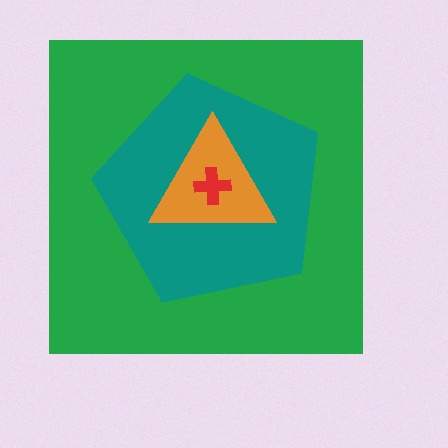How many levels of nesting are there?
4.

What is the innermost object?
The red cross.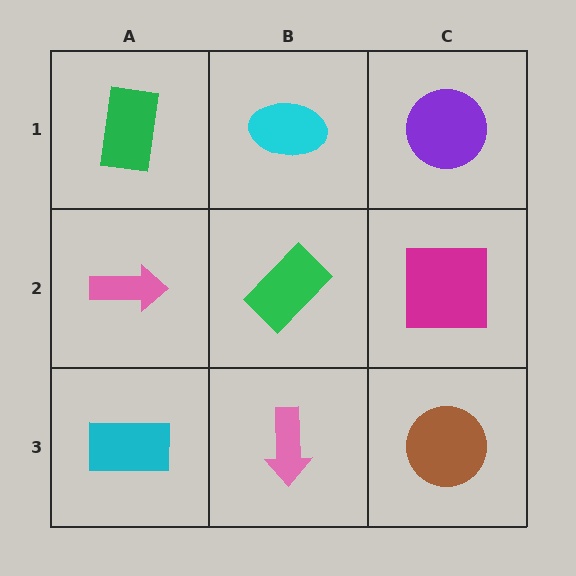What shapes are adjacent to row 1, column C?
A magenta square (row 2, column C), a cyan ellipse (row 1, column B).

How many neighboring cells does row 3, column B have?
3.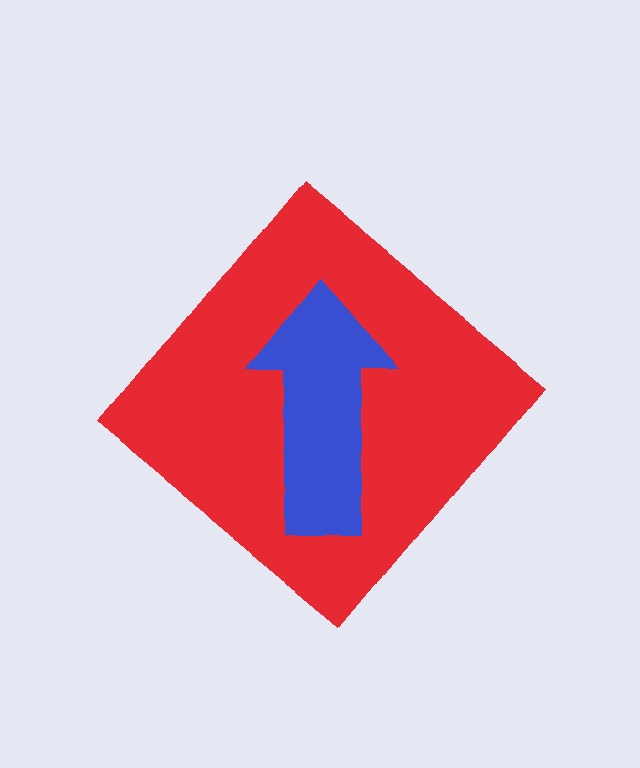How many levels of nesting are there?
2.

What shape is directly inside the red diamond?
The blue arrow.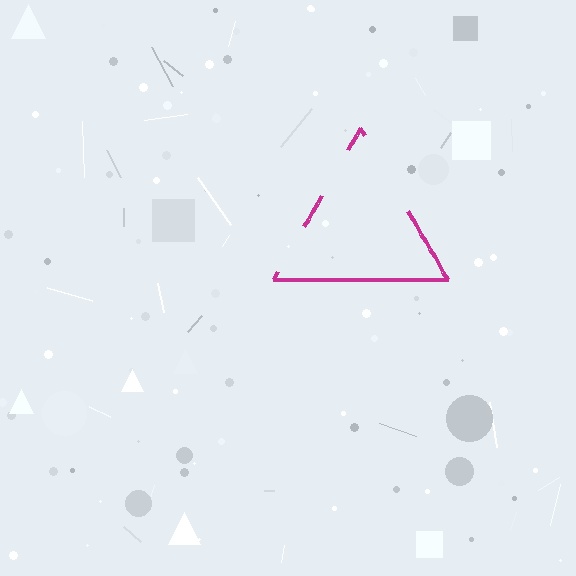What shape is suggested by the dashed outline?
The dashed outline suggests a triangle.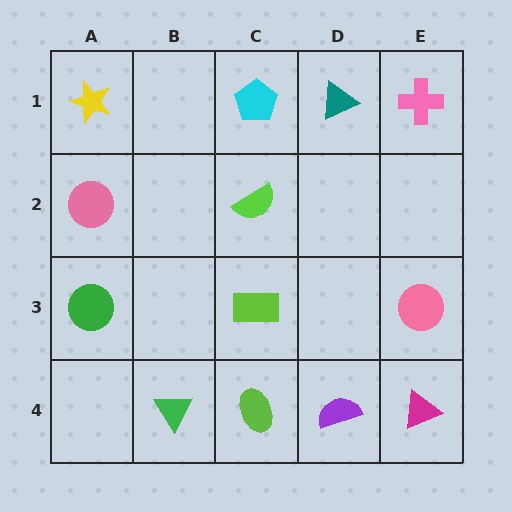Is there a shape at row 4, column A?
No, that cell is empty.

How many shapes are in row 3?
3 shapes.